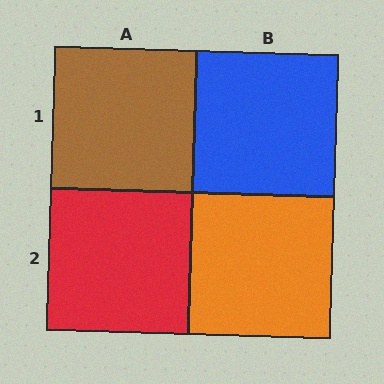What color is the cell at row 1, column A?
Brown.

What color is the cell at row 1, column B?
Blue.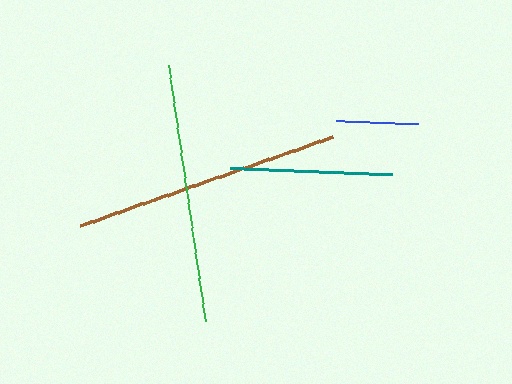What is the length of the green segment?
The green segment is approximately 258 pixels long.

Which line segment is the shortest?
The blue line is the shortest at approximately 81 pixels.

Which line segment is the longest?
The brown line is the longest at approximately 268 pixels.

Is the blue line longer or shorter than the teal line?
The teal line is longer than the blue line.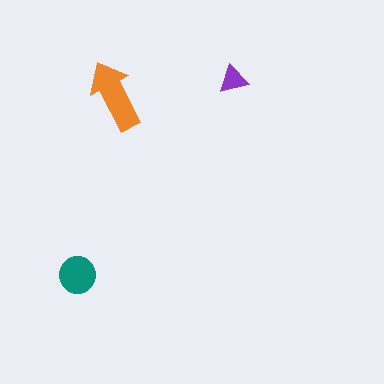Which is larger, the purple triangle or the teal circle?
The teal circle.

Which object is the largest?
The orange arrow.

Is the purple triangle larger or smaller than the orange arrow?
Smaller.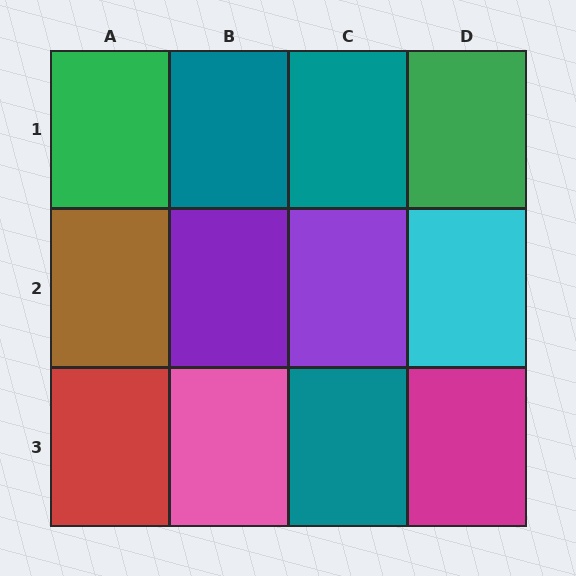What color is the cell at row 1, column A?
Green.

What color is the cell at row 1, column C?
Teal.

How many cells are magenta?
1 cell is magenta.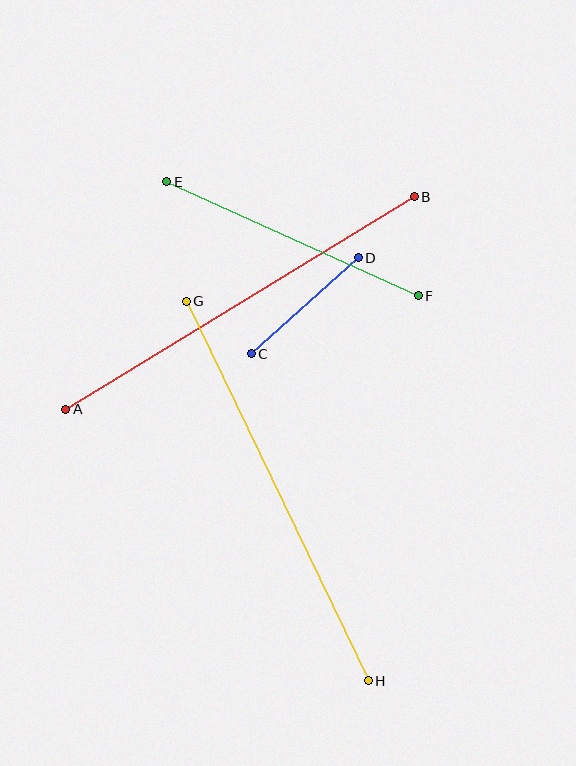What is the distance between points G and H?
The distance is approximately 421 pixels.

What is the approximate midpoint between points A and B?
The midpoint is at approximately (240, 303) pixels.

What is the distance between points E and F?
The distance is approximately 276 pixels.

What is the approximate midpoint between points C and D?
The midpoint is at approximately (305, 306) pixels.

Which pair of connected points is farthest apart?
Points G and H are farthest apart.